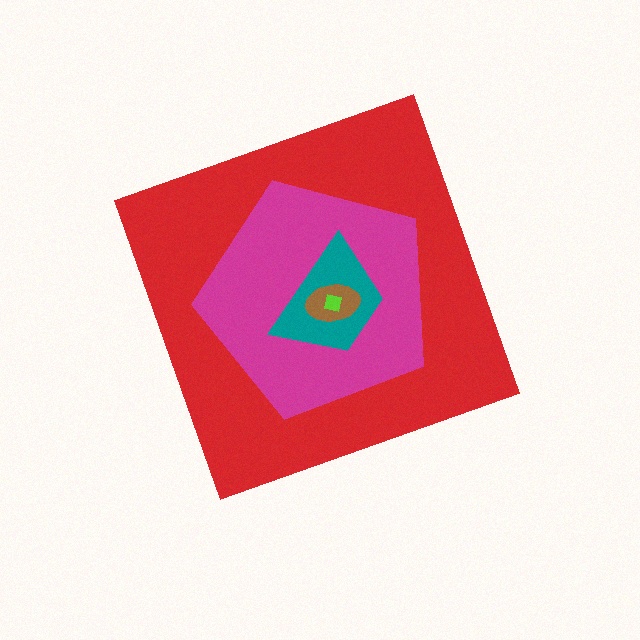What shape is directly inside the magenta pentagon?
The teal trapezoid.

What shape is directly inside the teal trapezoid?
The brown ellipse.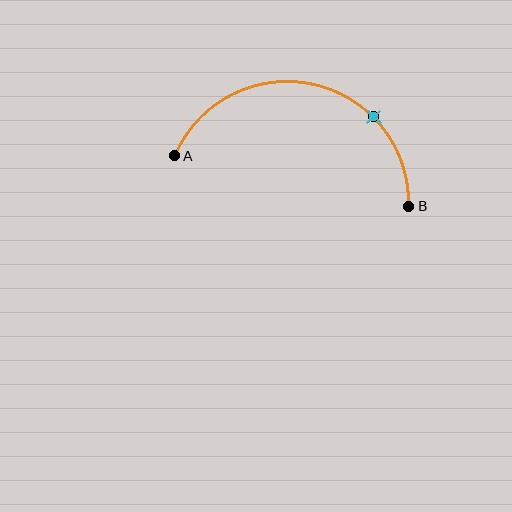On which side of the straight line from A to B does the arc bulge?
The arc bulges above the straight line connecting A and B.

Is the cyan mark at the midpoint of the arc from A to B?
No. The cyan mark lies on the arc but is closer to endpoint B. The arc midpoint would be at the point on the curve equidistant along the arc from both A and B.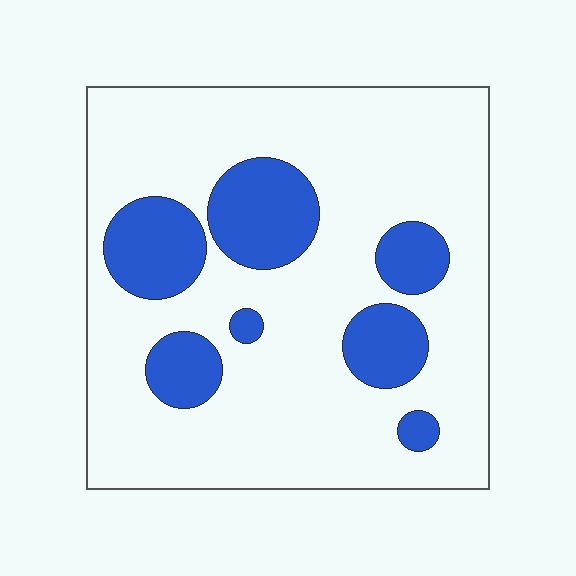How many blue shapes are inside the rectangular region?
7.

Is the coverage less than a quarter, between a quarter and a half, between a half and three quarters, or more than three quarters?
Less than a quarter.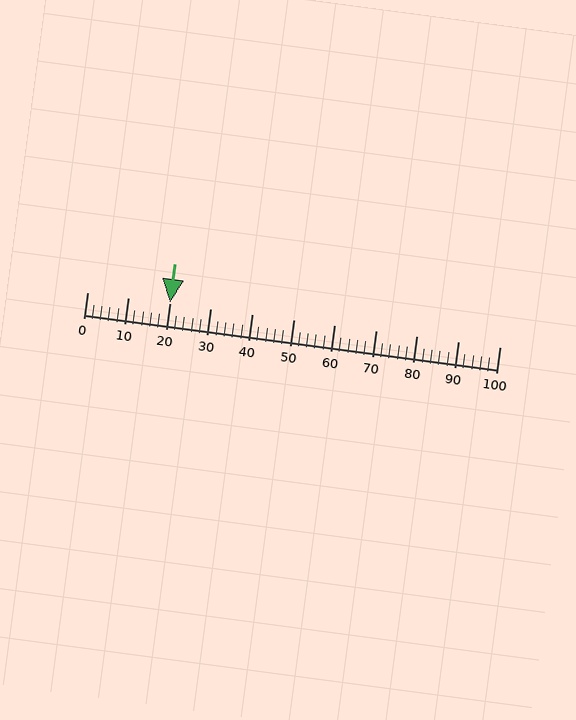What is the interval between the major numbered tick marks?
The major tick marks are spaced 10 units apart.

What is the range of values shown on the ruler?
The ruler shows values from 0 to 100.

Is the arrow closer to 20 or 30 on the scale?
The arrow is closer to 20.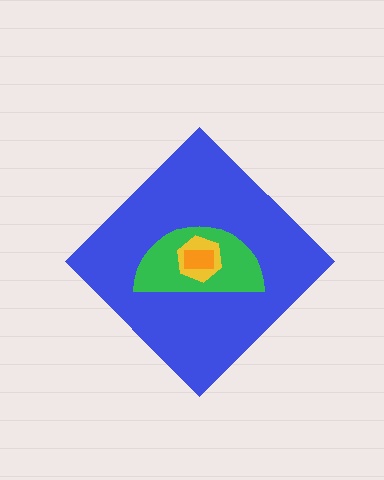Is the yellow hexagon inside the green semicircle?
Yes.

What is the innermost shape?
The orange rectangle.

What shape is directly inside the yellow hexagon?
The orange rectangle.